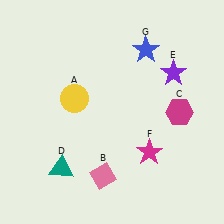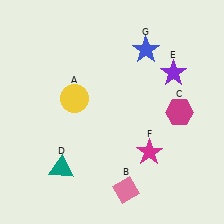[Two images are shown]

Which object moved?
The pink diamond (B) moved right.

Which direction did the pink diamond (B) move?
The pink diamond (B) moved right.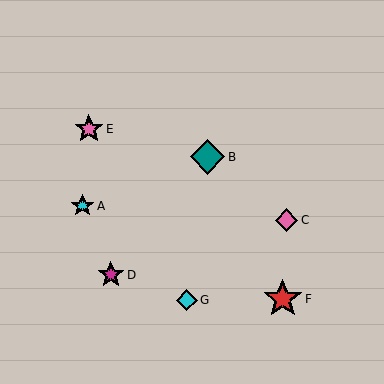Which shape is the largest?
The red star (labeled F) is the largest.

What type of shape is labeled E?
Shape E is a pink star.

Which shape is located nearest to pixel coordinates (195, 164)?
The teal diamond (labeled B) at (207, 157) is nearest to that location.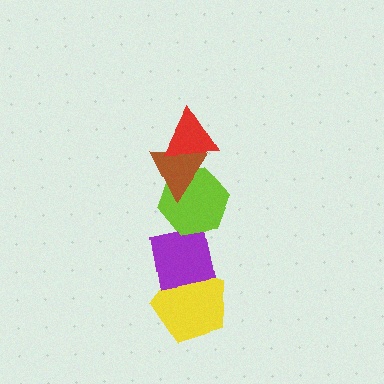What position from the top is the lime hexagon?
The lime hexagon is 3rd from the top.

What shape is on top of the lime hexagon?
The brown triangle is on top of the lime hexagon.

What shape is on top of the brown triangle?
The red triangle is on top of the brown triangle.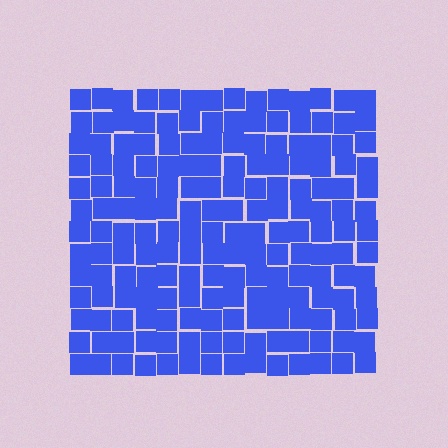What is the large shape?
The large shape is a square.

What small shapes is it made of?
It is made of small squares.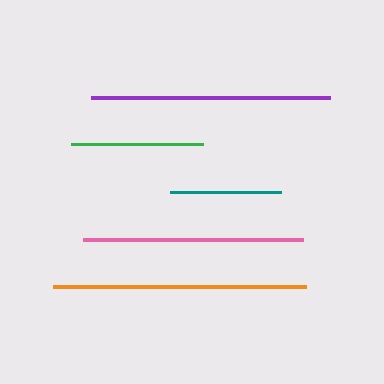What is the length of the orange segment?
The orange segment is approximately 253 pixels long.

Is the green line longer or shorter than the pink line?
The pink line is longer than the green line.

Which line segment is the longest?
The orange line is the longest at approximately 253 pixels.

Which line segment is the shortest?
The teal line is the shortest at approximately 111 pixels.